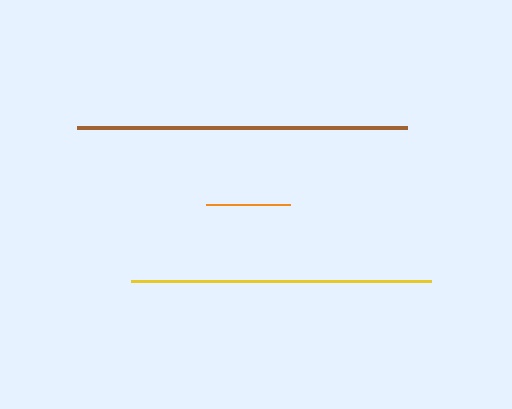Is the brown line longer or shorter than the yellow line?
The brown line is longer than the yellow line.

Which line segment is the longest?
The brown line is the longest at approximately 330 pixels.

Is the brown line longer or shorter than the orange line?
The brown line is longer than the orange line.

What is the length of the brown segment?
The brown segment is approximately 330 pixels long.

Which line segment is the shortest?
The orange line is the shortest at approximately 84 pixels.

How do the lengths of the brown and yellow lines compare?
The brown and yellow lines are approximately the same length.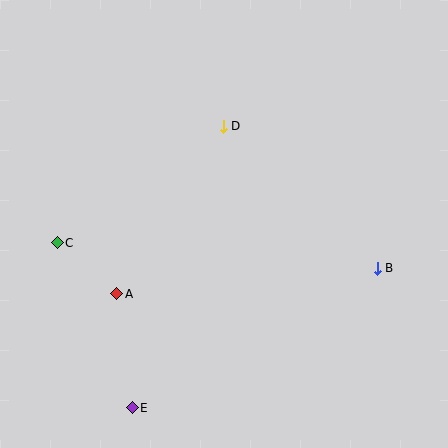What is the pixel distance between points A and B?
The distance between A and B is 262 pixels.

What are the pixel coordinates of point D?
Point D is at (223, 126).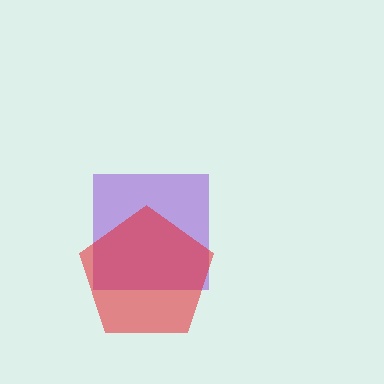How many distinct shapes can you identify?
There are 2 distinct shapes: a purple square, a red pentagon.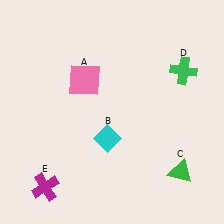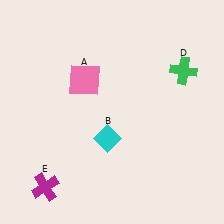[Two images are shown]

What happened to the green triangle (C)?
The green triangle (C) was removed in Image 2. It was in the bottom-right area of Image 1.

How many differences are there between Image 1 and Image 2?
There is 1 difference between the two images.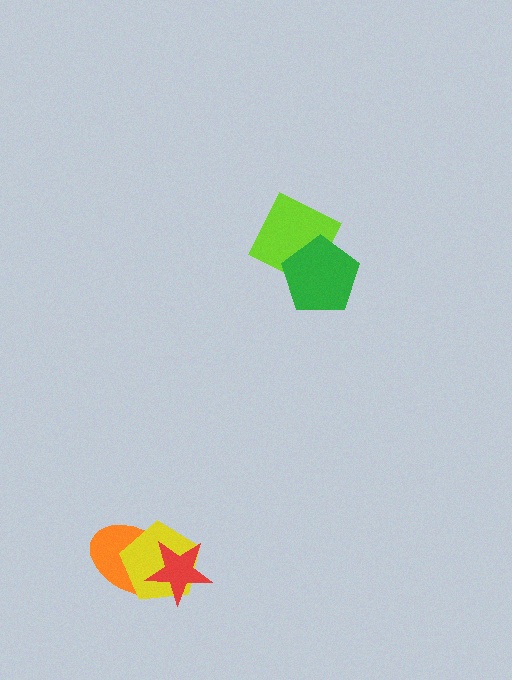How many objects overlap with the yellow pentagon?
2 objects overlap with the yellow pentagon.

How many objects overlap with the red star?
2 objects overlap with the red star.